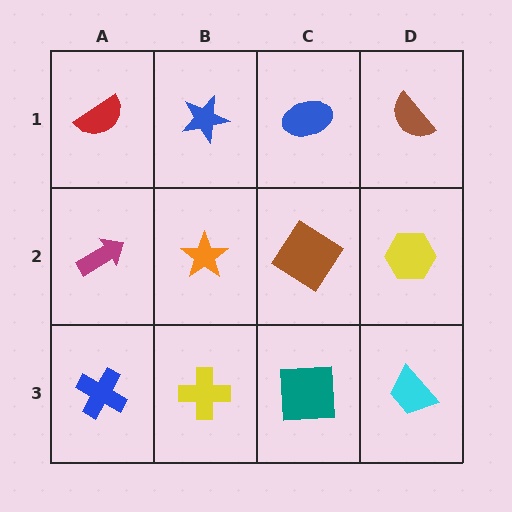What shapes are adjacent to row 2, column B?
A blue star (row 1, column B), a yellow cross (row 3, column B), a magenta arrow (row 2, column A), a brown diamond (row 2, column C).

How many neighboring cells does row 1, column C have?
3.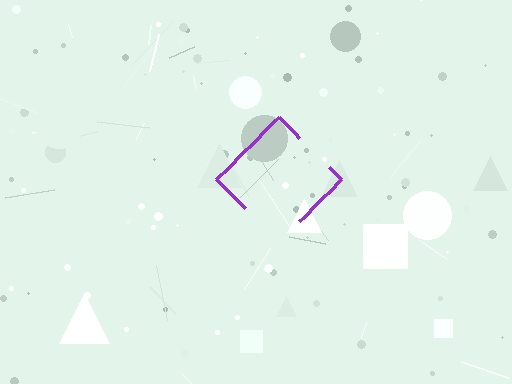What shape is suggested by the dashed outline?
The dashed outline suggests a diamond.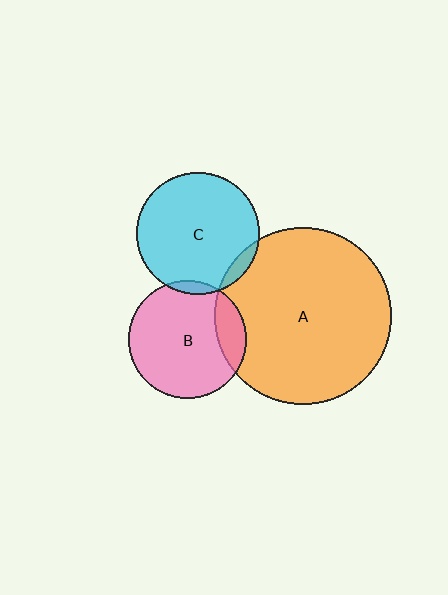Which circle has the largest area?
Circle A (orange).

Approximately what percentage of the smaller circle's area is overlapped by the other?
Approximately 5%.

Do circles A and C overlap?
Yes.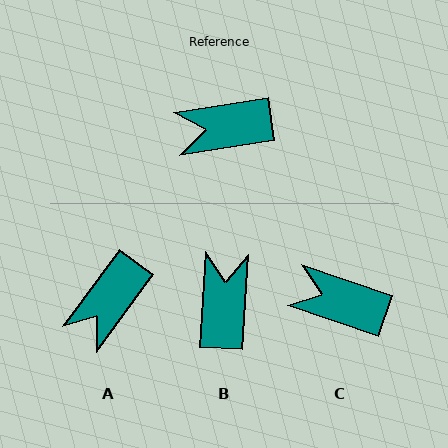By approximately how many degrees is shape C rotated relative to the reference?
Approximately 28 degrees clockwise.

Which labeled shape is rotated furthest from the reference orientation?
B, about 103 degrees away.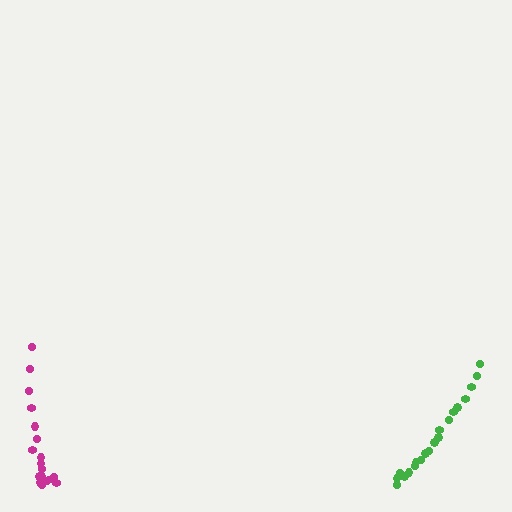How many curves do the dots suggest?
There are 2 distinct paths.